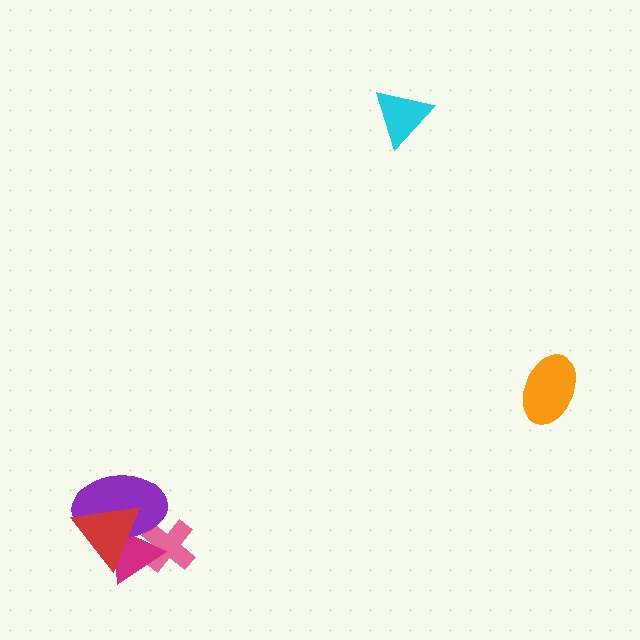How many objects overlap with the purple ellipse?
3 objects overlap with the purple ellipse.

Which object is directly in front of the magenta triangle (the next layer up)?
The purple ellipse is directly in front of the magenta triangle.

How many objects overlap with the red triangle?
2 objects overlap with the red triangle.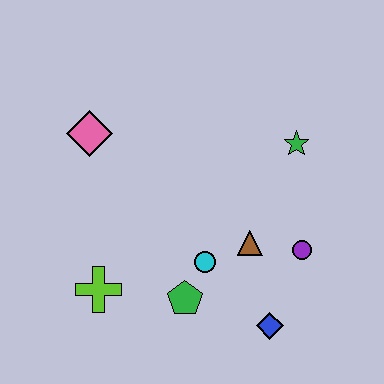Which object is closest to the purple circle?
The brown triangle is closest to the purple circle.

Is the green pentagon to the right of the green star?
No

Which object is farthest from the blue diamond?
The pink diamond is farthest from the blue diamond.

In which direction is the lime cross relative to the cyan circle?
The lime cross is to the left of the cyan circle.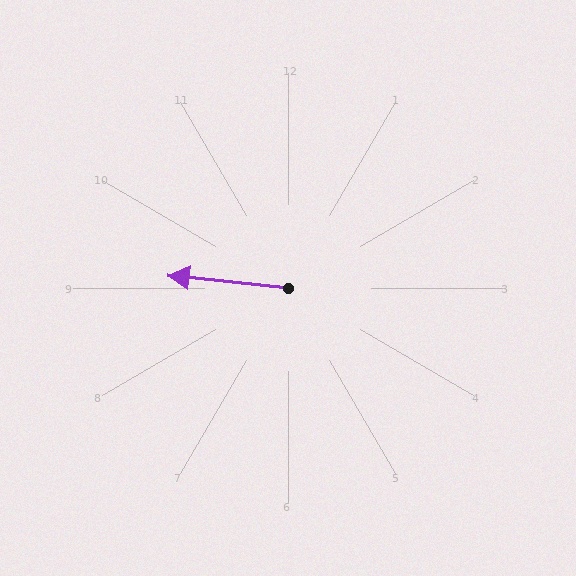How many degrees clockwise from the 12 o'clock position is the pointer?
Approximately 276 degrees.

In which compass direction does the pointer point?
West.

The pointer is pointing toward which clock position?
Roughly 9 o'clock.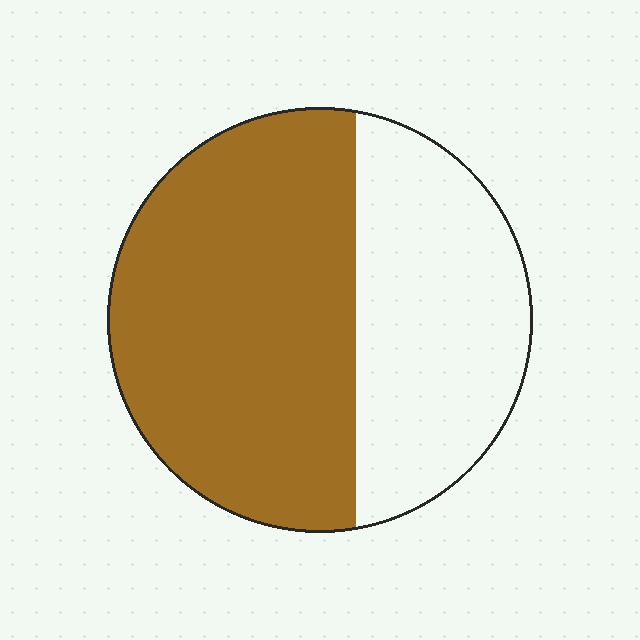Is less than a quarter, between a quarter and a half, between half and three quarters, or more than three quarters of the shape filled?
Between half and three quarters.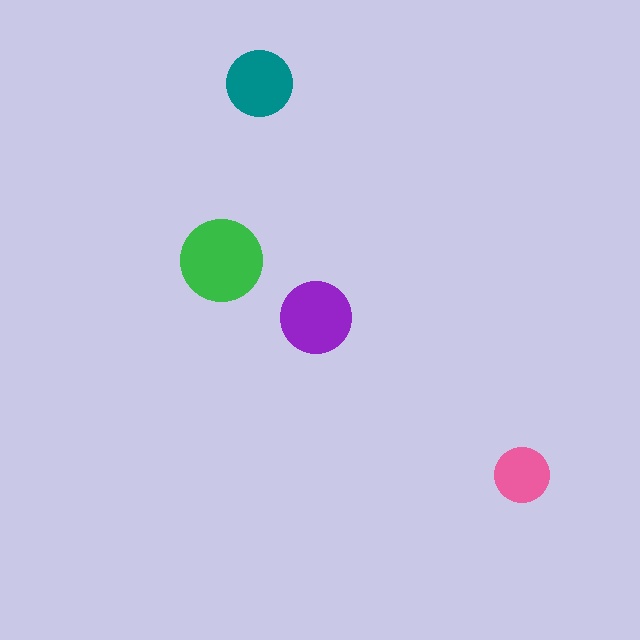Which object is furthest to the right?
The pink circle is rightmost.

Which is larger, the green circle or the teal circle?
The green one.